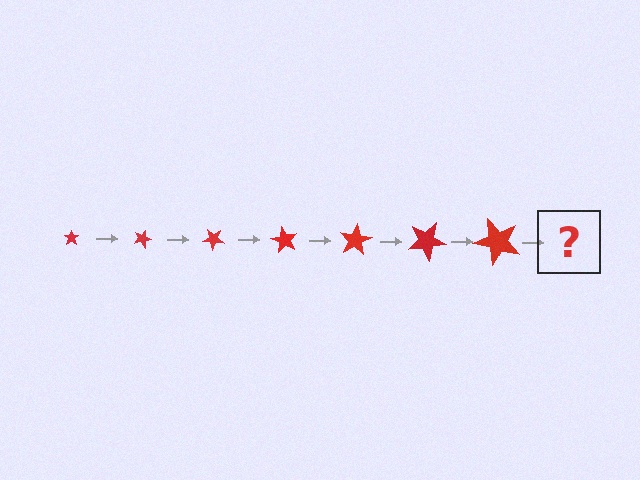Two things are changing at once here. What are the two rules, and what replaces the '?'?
The two rules are that the star grows larger each step and it rotates 20 degrees each step. The '?' should be a star, larger than the previous one and rotated 140 degrees from the start.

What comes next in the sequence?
The next element should be a star, larger than the previous one and rotated 140 degrees from the start.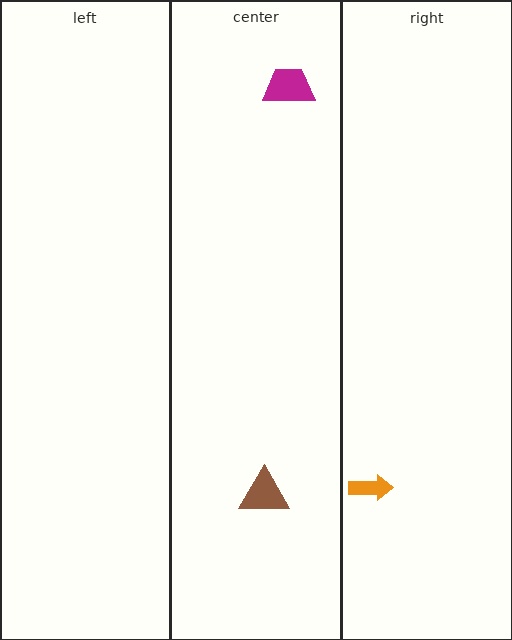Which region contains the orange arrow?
The right region.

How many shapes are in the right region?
1.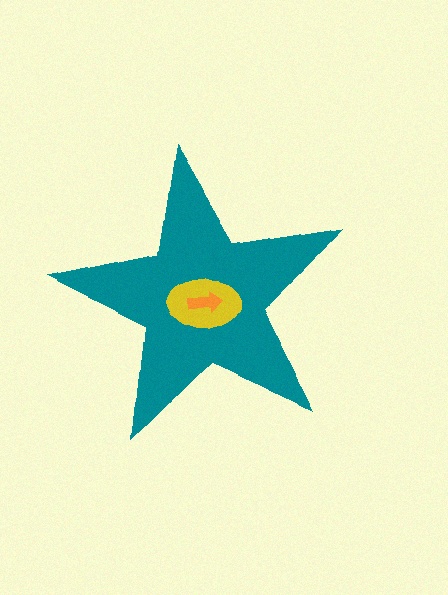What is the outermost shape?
The teal star.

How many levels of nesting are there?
3.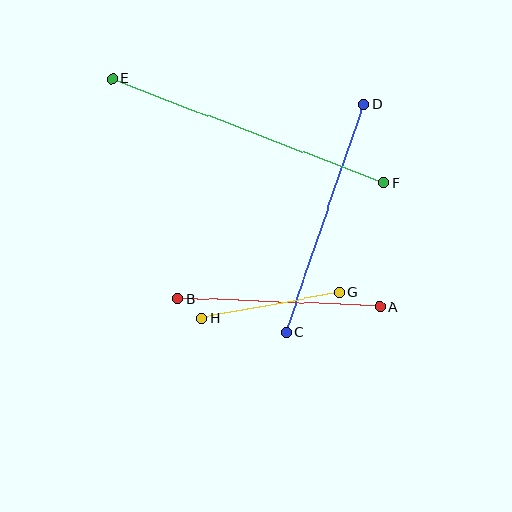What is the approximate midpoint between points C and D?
The midpoint is at approximately (325, 218) pixels.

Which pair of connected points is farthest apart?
Points E and F are farthest apart.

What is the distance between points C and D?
The distance is approximately 241 pixels.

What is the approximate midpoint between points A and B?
The midpoint is at approximately (279, 303) pixels.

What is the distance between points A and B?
The distance is approximately 202 pixels.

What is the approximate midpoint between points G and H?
The midpoint is at approximately (270, 305) pixels.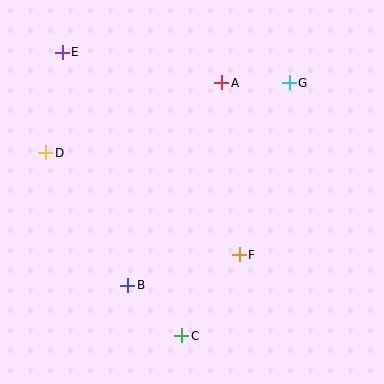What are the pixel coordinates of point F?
Point F is at (239, 255).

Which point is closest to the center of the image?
Point F at (239, 255) is closest to the center.